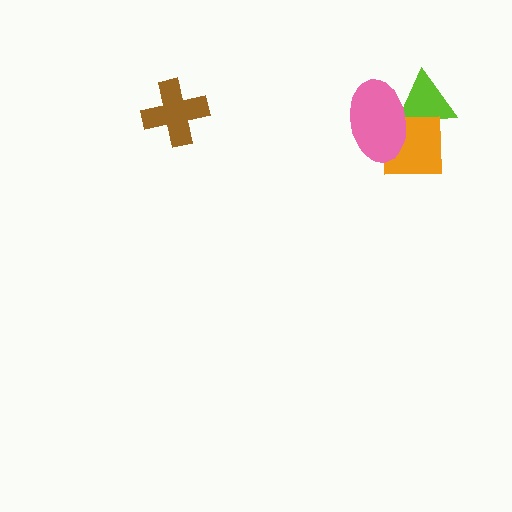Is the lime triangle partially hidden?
Yes, it is partially covered by another shape.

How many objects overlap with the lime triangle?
2 objects overlap with the lime triangle.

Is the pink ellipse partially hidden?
No, no other shape covers it.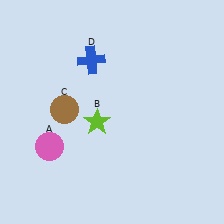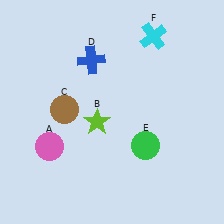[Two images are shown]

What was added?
A green circle (E), a cyan cross (F) were added in Image 2.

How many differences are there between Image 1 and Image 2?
There are 2 differences between the two images.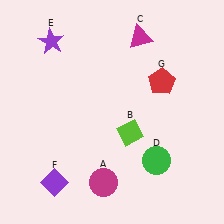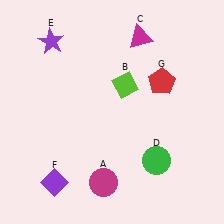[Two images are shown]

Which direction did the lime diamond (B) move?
The lime diamond (B) moved up.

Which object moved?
The lime diamond (B) moved up.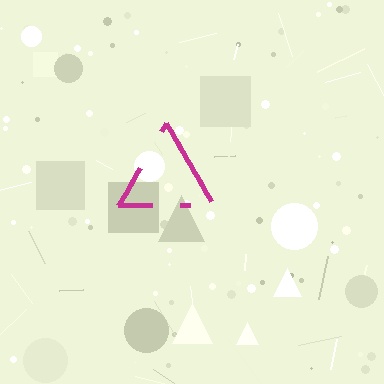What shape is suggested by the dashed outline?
The dashed outline suggests a triangle.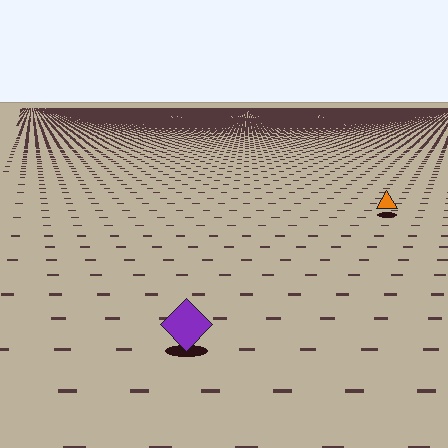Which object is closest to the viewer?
The purple diamond is closest. The texture marks near it are larger and more spread out.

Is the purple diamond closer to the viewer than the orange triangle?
Yes. The purple diamond is closer — you can tell from the texture gradient: the ground texture is coarser near it.